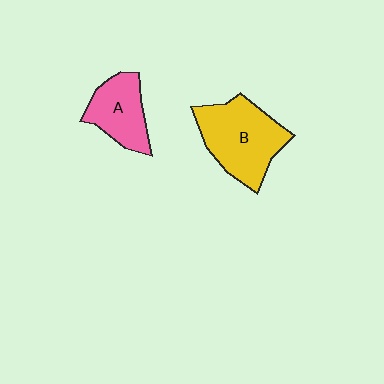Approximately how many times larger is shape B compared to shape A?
Approximately 1.6 times.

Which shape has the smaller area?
Shape A (pink).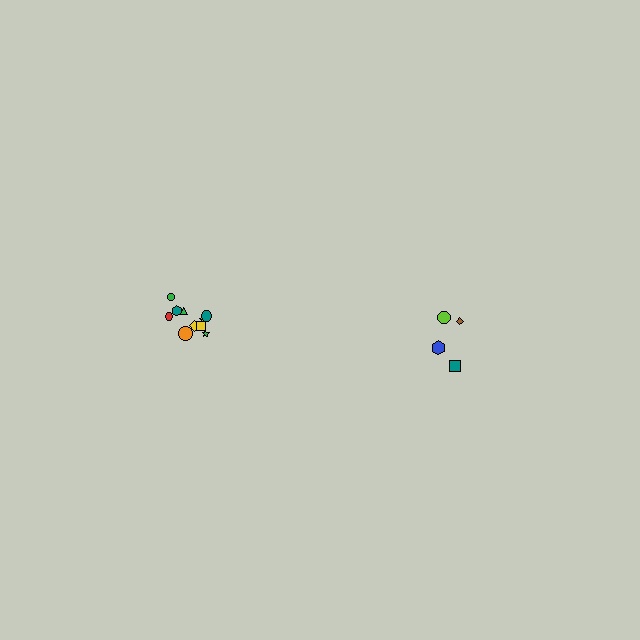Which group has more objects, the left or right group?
The left group.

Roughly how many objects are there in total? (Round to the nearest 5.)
Roughly 15 objects in total.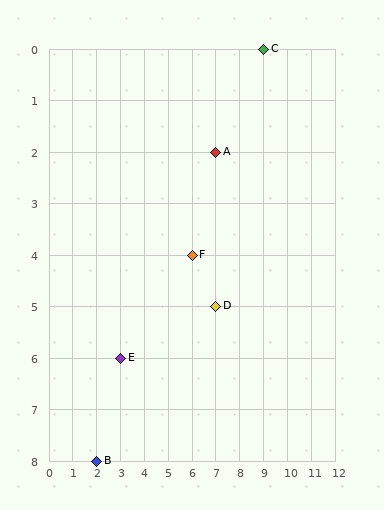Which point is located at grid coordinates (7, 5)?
Point D is at (7, 5).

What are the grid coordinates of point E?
Point E is at grid coordinates (3, 6).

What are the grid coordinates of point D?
Point D is at grid coordinates (7, 5).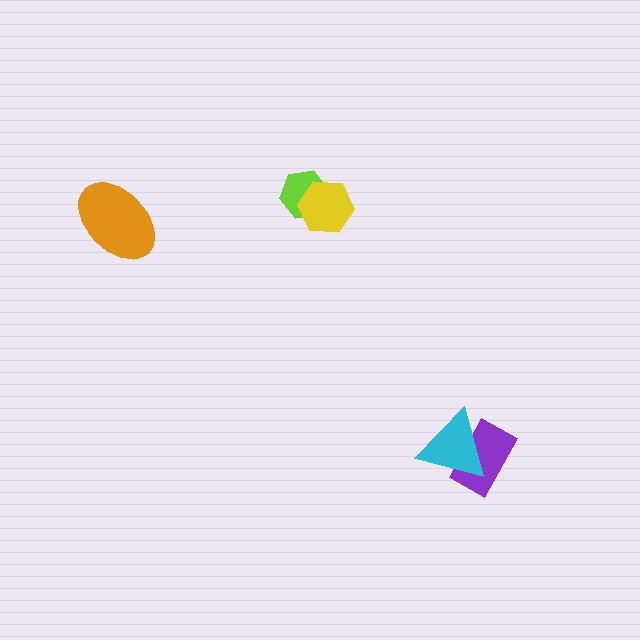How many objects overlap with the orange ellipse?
0 objects overlap with the orange ellipse.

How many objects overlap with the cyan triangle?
1 object overlaps with the cyan triangle.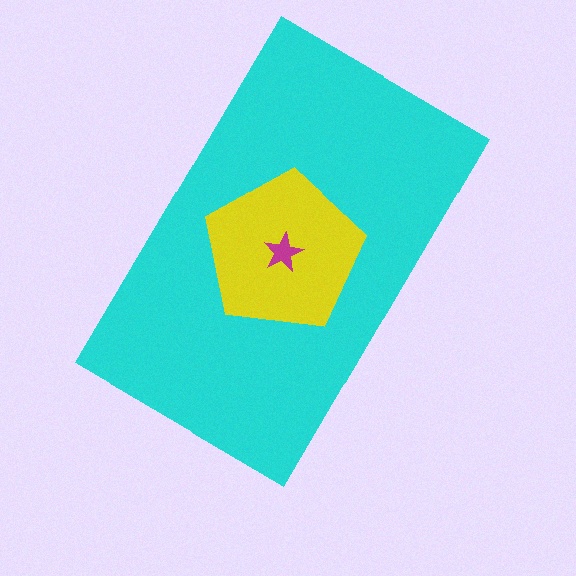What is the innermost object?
The magenta star.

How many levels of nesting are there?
3.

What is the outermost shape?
The cyan rectangle.